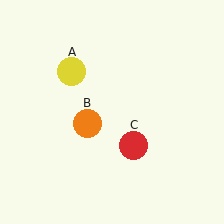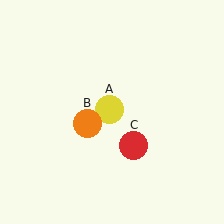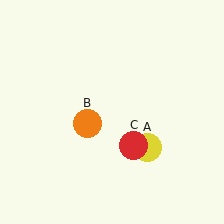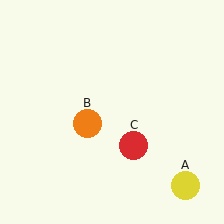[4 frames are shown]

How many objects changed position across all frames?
1 object changed position: yellow circle (object A).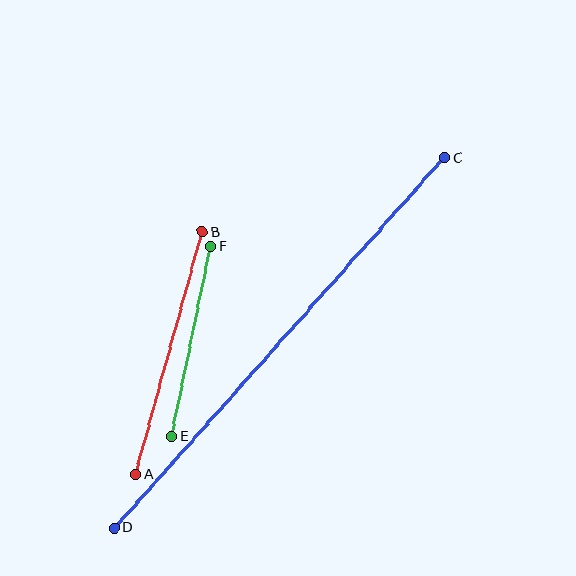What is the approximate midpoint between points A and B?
The midpoint is at approximately (169, 353) pixels.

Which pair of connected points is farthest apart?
Points C and D are farthest apart.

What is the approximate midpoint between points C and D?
The midpoint is at approximately (279, 343) pixels.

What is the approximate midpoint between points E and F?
The midpoint is at approximately (191, 341) pixels.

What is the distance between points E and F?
The distance is approximately 194 pixels.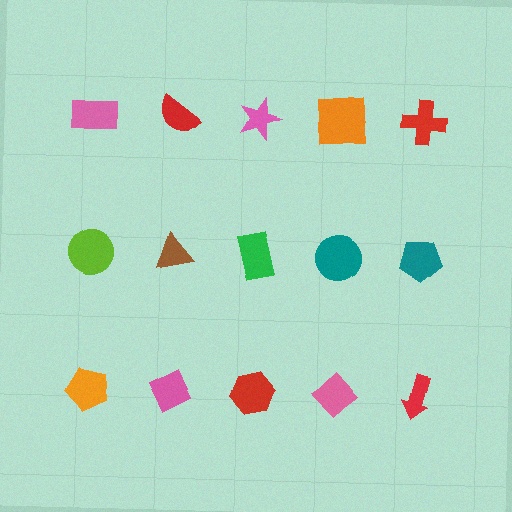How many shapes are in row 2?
5 shapes.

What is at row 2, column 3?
A green rectangle.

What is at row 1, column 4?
An orange square.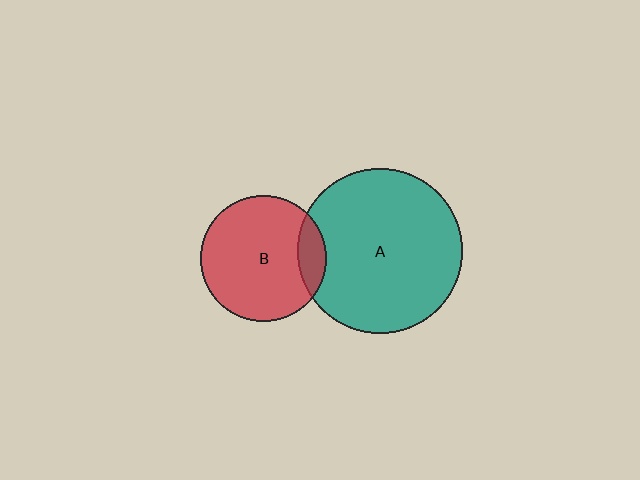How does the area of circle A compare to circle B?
Approximately 1.7 times.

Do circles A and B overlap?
Yes.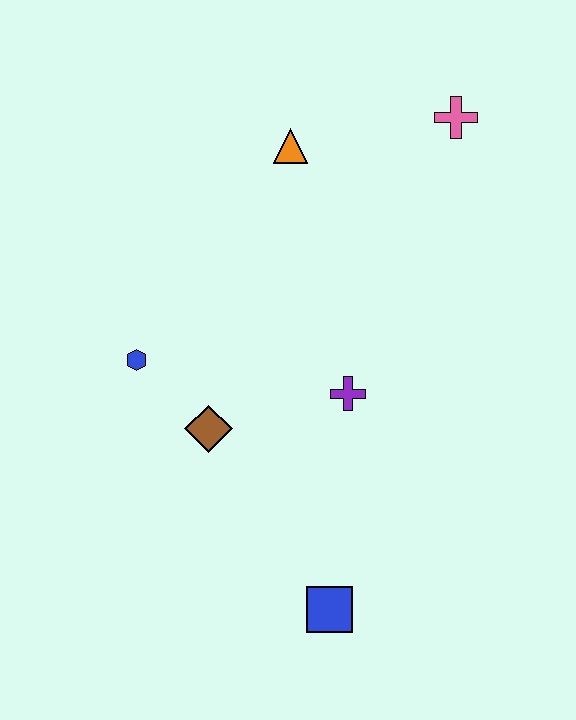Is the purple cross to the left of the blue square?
No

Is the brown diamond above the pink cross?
No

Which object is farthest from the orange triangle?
The blue square is farthest from the orange triangle.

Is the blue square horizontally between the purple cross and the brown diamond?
Yes